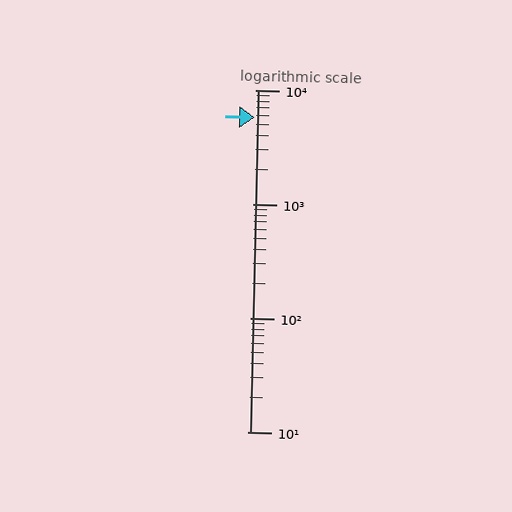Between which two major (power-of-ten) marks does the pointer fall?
The pointer is between 1000 and 10000.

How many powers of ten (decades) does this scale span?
The scale spans 3 decades, from 10 to 10000.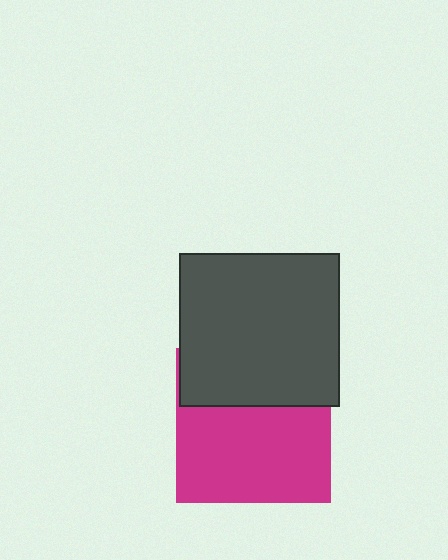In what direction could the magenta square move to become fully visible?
The magenta square could move down. That would shift it out from behind the dark gray rectangle entirely.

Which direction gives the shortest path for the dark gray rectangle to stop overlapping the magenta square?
Moving up gives the shortest separation.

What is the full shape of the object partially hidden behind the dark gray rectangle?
The partially hidden object is a magenta square.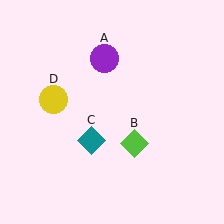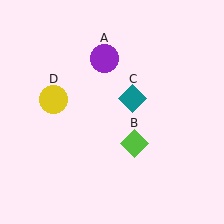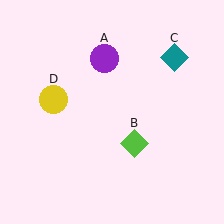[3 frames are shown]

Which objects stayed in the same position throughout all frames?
Purple circle (object A) and lime diamond (object B) and yellow circle (object D) remained stationary.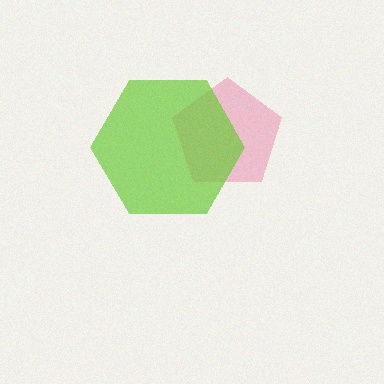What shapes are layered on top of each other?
The layered shapes are: a pink pentagon, a lime hexagon.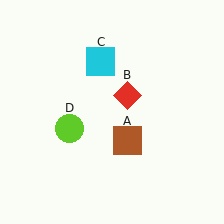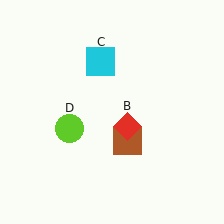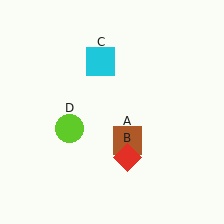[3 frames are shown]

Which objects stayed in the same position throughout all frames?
Brown square (object A) and cyan square (object C) and lime circle (object D) remained stationary.